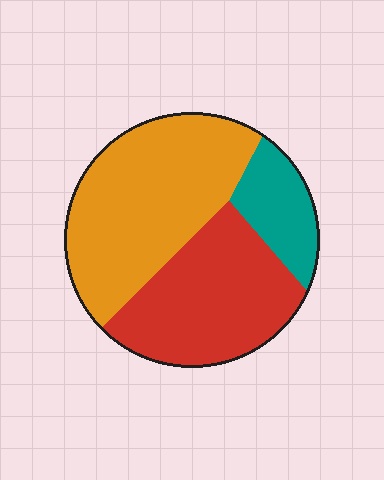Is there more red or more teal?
Red.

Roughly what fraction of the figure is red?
Red covers about 40% of the figure.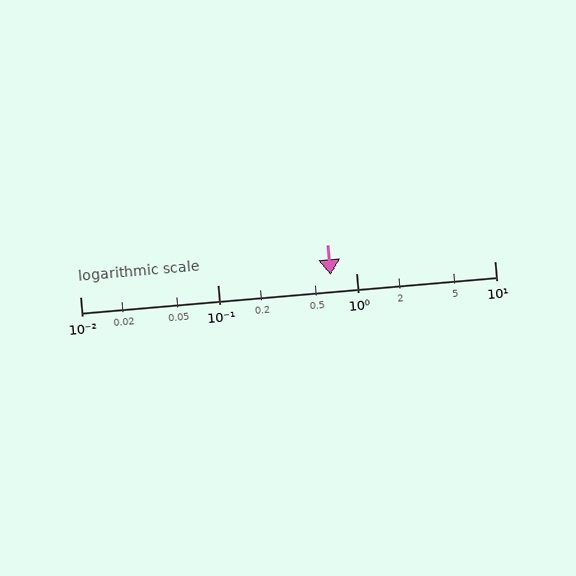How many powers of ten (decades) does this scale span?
The scale spans 3 decades, from 0.01 to 10.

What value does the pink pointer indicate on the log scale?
The pointer indicates approximately 0.65.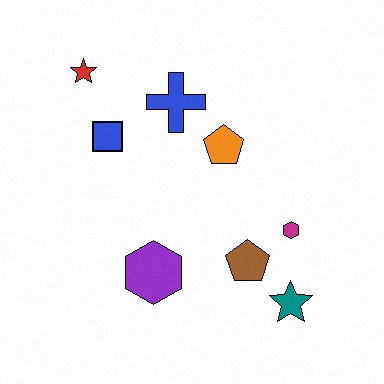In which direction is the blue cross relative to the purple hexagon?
The blue cross is above the purple hexagon.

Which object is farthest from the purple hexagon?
The red star is farthest from the purple hexagon.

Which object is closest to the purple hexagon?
The brown pentagon is closest to the purple hexagon.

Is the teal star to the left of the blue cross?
No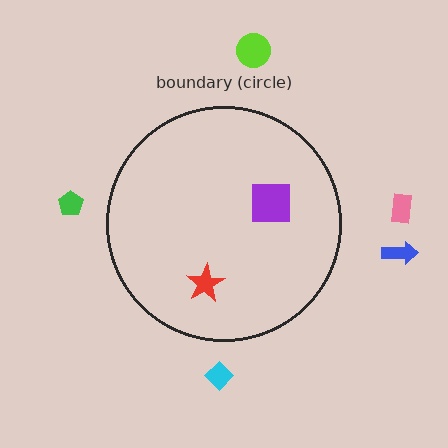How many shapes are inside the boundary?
2 inside, 5 outside.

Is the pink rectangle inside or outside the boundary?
Outside.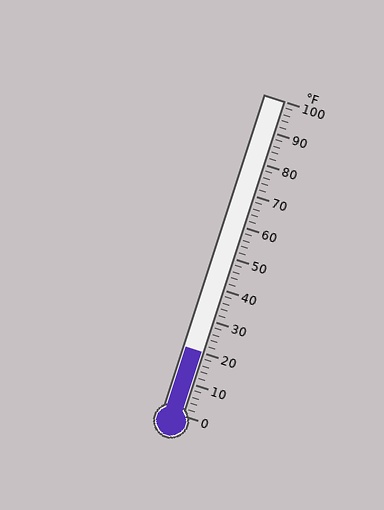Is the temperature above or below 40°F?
The temperature is below 40°F.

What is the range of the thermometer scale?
The thermometer scale ranges from 0°F to 100°F.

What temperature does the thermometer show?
The thermometer shows approximately 20°F.